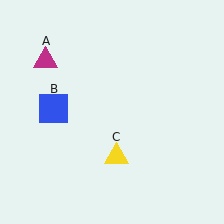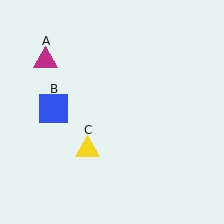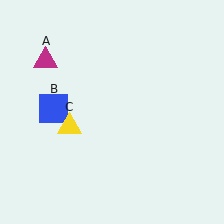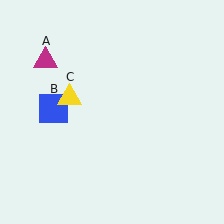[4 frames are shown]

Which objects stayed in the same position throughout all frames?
Magenta triangle (object A) and blue square (object B) remained stationary.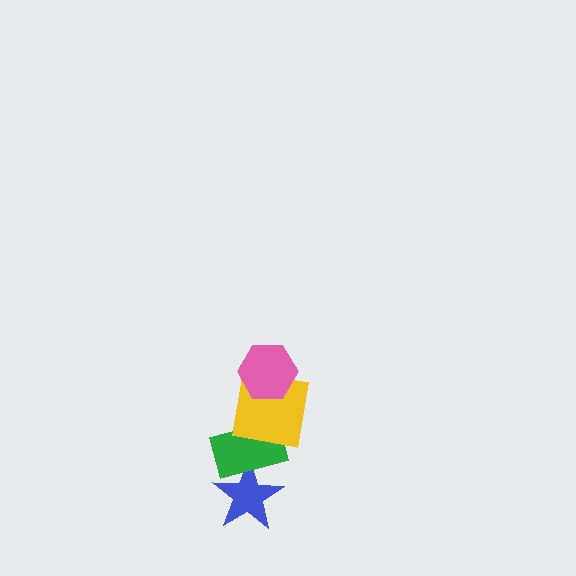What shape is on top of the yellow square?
The pink hexagon is on top of the yellow square.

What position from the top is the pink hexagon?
The pink hexagon is 1st from the top.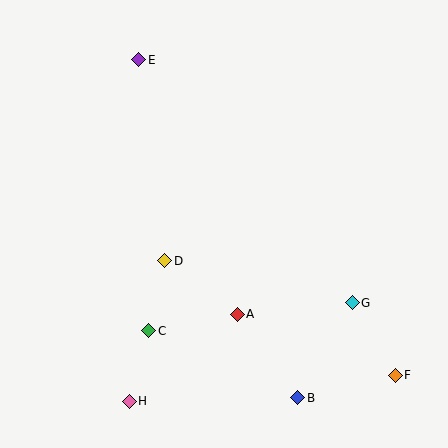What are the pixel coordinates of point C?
Point C is at (149, 331).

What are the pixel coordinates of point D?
Point D is at (165, 261).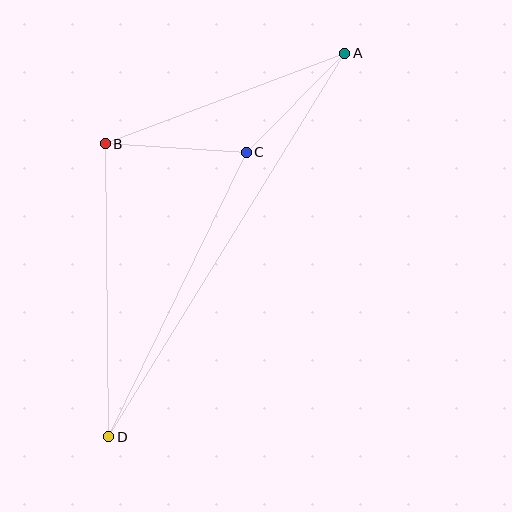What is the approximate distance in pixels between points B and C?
The distance between B and C is approximately 141 pixels.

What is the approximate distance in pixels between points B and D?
The distance between B and D is approximately 293 pixels.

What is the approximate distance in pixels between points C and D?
The distance between C and D is approximately 316 pixels.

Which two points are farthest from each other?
Points A and D are farthest from each other.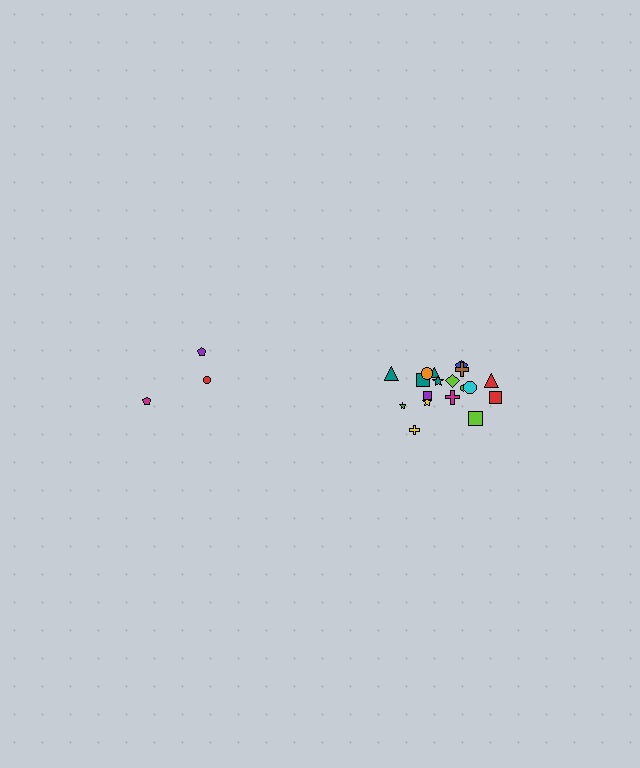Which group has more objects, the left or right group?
The right group.